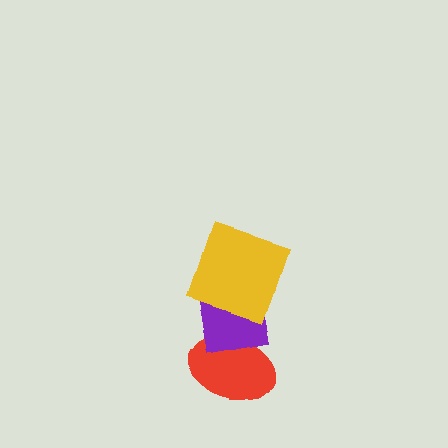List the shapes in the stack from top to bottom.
From top to bottom: the yellow square, the purple square, the red ellipse.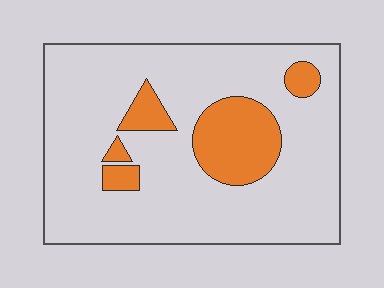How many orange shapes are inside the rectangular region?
5.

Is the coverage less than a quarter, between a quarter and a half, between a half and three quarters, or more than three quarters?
Less than a quarter.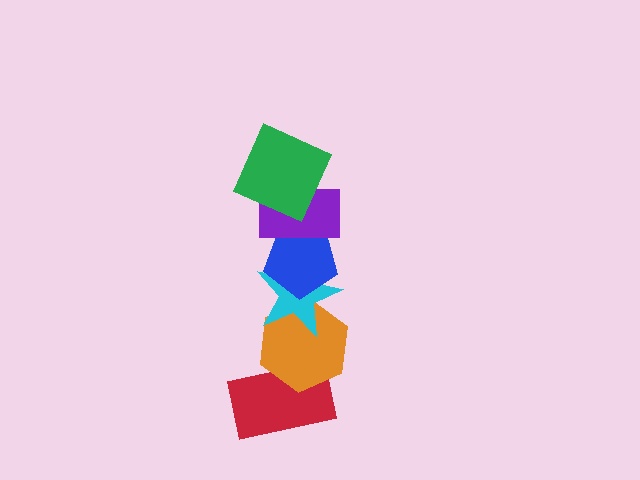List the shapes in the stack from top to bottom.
From top to bottom: the green square, the purple rectangle, the blue pentagon, the cyan star, the orange hexagon, the red rectangle.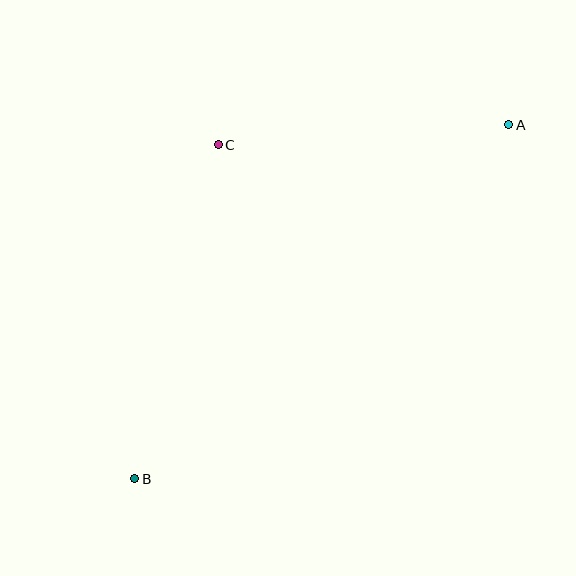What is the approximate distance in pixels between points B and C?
The distance between B and C is approximately 344 pixels.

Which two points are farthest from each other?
Points A and B are farthest from each other.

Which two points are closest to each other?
Points A and C are closest to each other.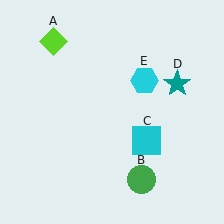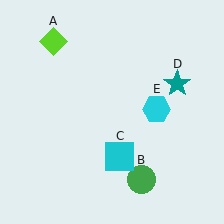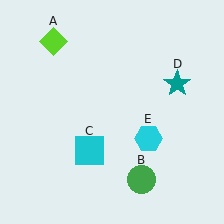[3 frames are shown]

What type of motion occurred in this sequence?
The cyan square (object C), cyan hexagon (object E) rotated clockwise around the center of the scene.